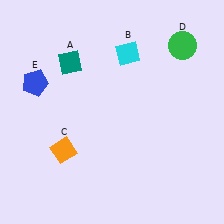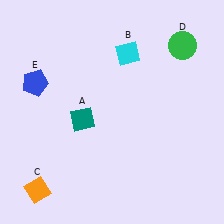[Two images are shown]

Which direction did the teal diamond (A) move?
The teal diamond (A) moved down.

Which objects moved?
The objects that moved are: the teal diamond (A), the orange diamond (C).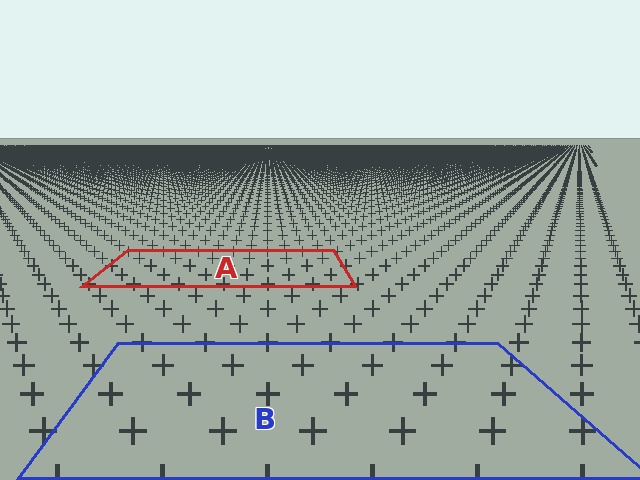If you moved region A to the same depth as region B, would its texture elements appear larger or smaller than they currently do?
They would appear larger. At a closer depth, the same texture elements are projected at a bigger on-screen size.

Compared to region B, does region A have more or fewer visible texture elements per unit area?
Region A has more texture elements per unit area — they are packed more densely because it is farther away.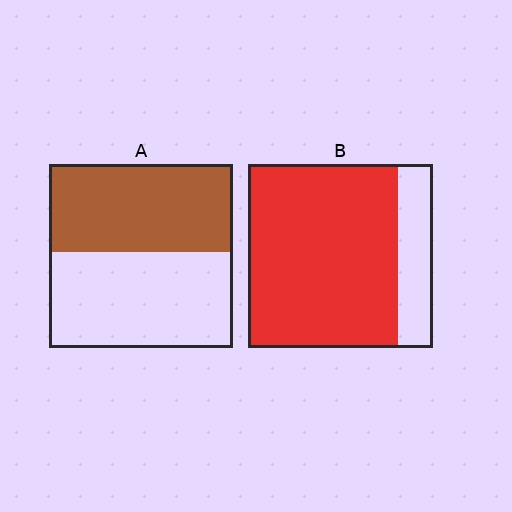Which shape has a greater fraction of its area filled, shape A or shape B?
Shape B.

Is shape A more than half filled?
Roughly half.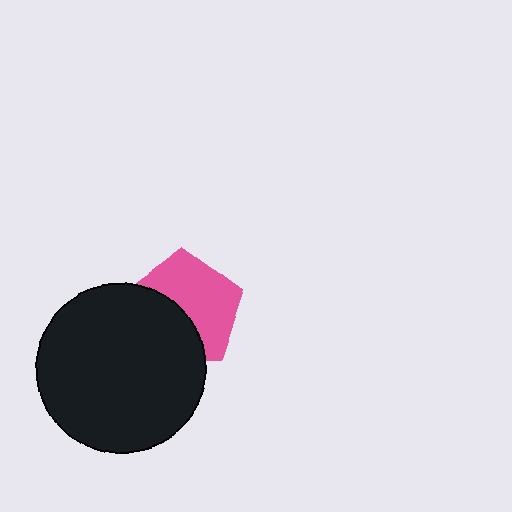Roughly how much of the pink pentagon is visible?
About half of it is visible (roughly 56%).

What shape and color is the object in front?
The object in front is a black circle.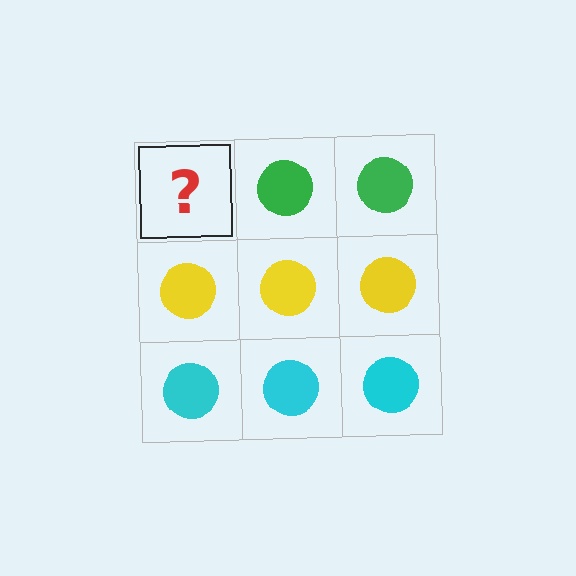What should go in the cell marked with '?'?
The missing cell should contain a green circle.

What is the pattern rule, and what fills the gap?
The rule is that each row has a consistent color. The gap should be filled with a green circle.